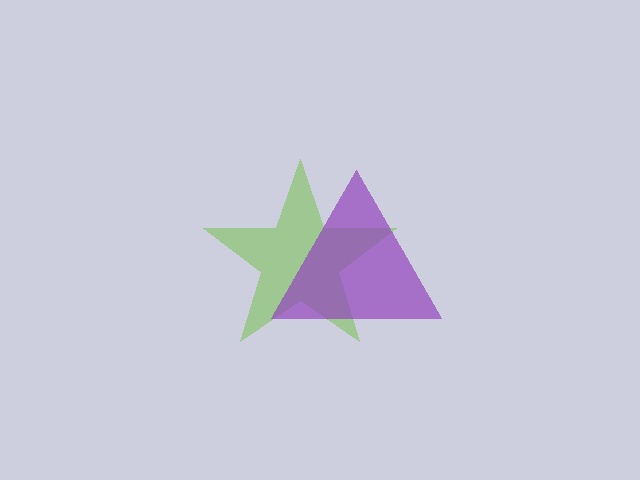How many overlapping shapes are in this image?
There are 2 overlapping shapes in the image.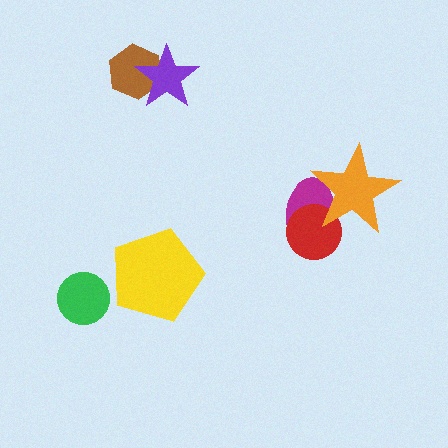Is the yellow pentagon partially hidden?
No, no other shape covers it.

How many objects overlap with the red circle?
2 objects overlap with the red circle.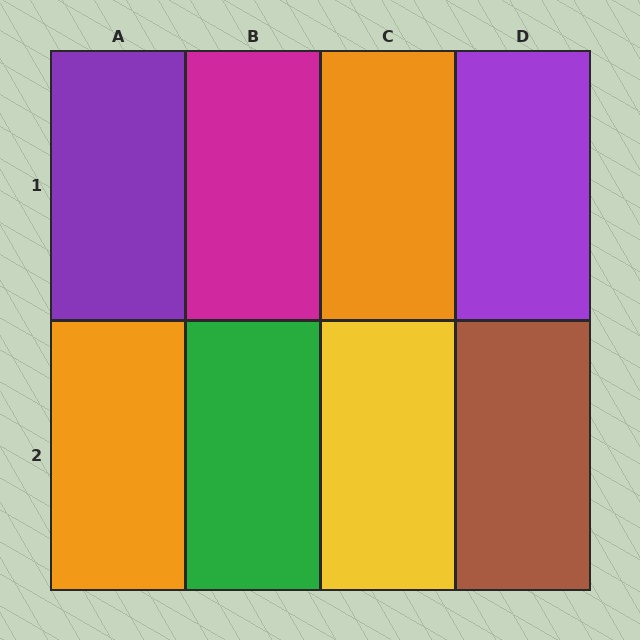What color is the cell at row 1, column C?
Orange.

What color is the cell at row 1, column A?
Purple.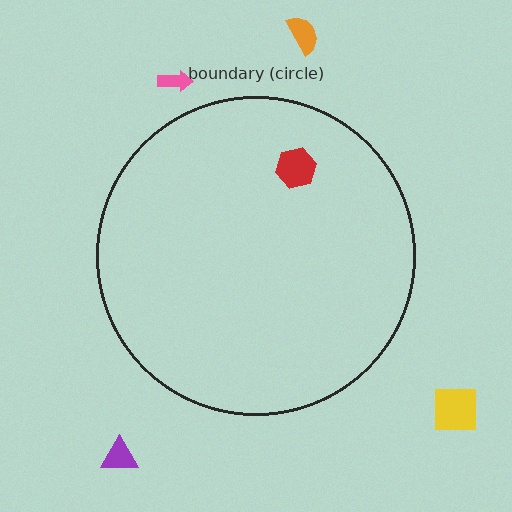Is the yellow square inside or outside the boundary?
Outside.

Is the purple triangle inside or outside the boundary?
Outside.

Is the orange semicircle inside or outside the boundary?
Outside.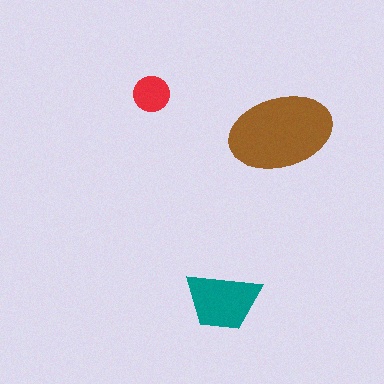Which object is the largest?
The brown ellipse.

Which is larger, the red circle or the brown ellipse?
The brown ellipse.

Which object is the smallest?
The red circle.